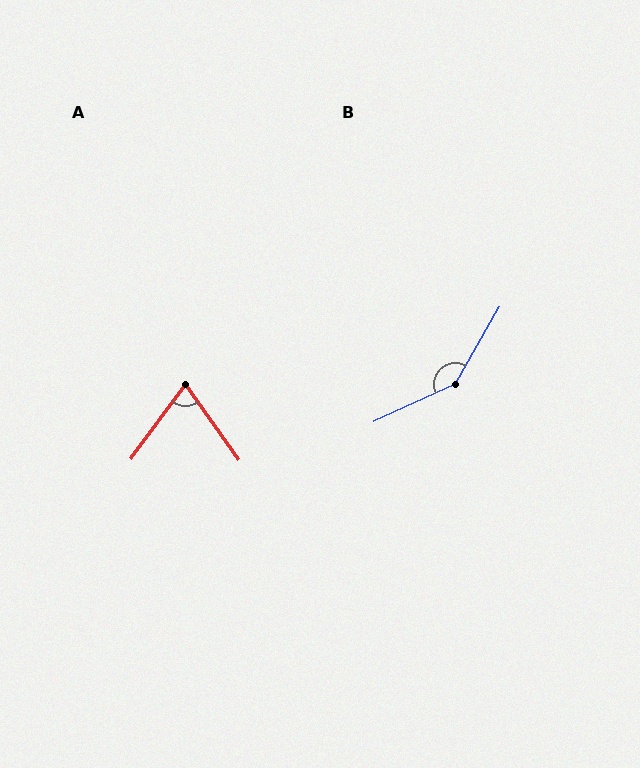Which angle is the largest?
B, at approximately 145 degrees.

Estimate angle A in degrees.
Approximately 72 degrees.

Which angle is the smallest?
A, at approximately 72 degrees.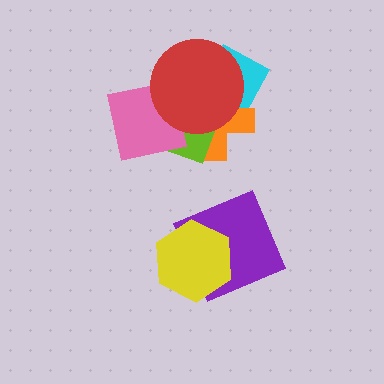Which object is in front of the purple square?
The yellow hexagon is in front of the purple square.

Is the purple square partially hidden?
Yes, it is partially covered by another shape.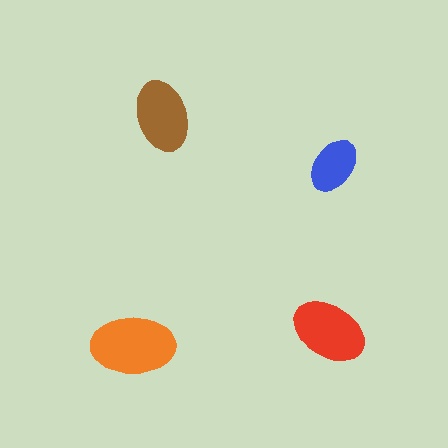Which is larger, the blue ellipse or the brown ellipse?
The brown one.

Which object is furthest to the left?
The orange ellipse is leftmost.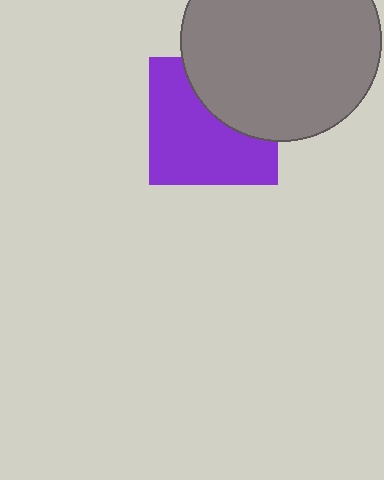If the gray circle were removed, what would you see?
You would see the complete purple square.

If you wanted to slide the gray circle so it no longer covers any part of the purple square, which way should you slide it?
Slide it toward the upper-right — that is the most direct way to separate the two shapes.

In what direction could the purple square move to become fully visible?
The purple square could move toward the lower-left. That would shift it out from behind the gray circle entirely.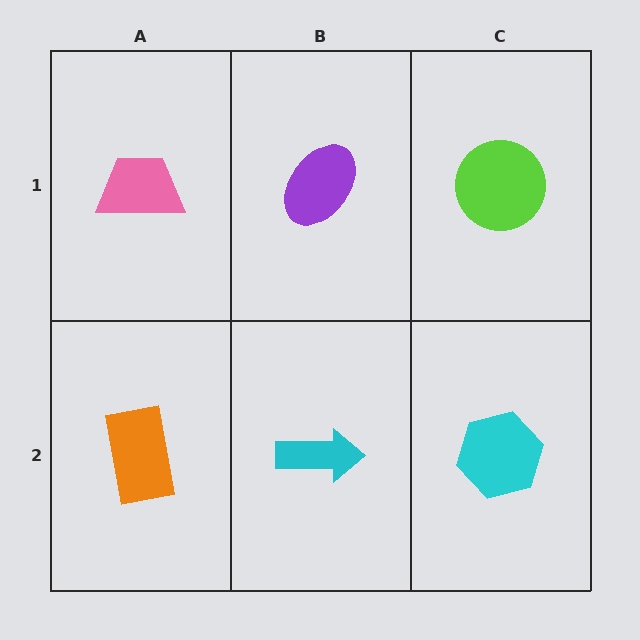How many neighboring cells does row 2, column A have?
2.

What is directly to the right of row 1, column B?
A lime circle.